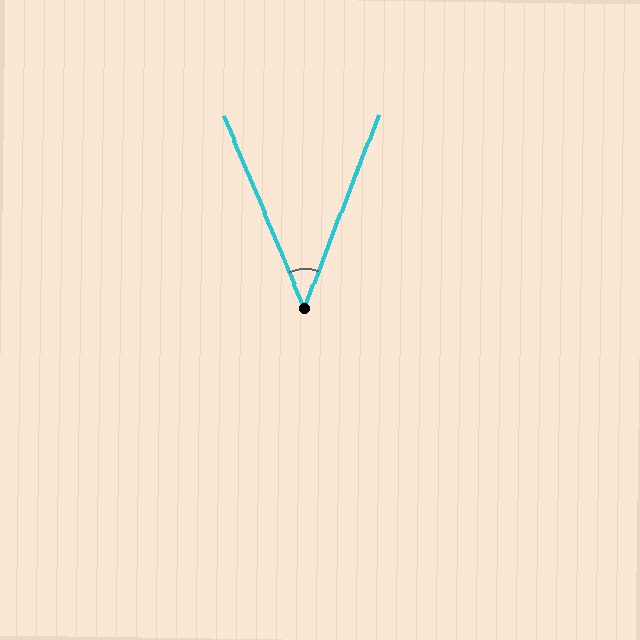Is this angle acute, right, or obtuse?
It is acute.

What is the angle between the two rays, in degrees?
Approximately 44 degrees.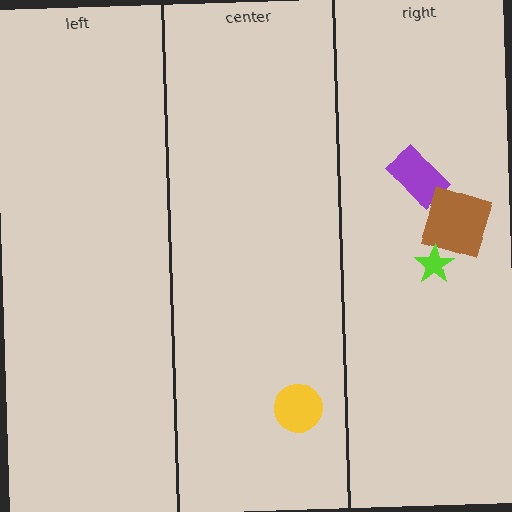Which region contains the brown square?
The right region.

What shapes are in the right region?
The purple rectangle, the brown square, the lime star.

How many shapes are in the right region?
3.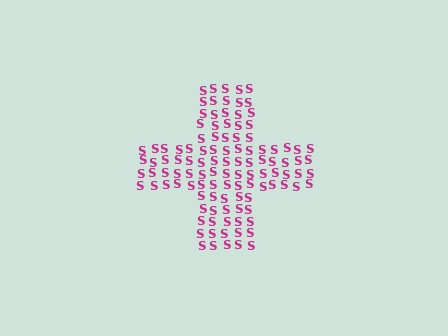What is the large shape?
The large shape is a cross.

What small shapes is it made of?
It is made of small letter S's.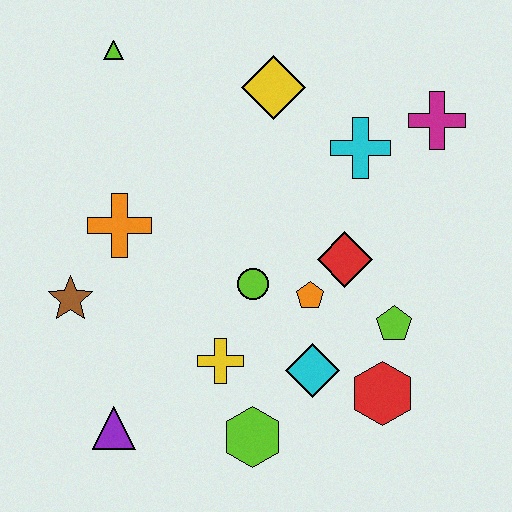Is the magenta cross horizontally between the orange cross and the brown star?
No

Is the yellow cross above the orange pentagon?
No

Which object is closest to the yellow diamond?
The cyan cross is closest to the yellow diamond.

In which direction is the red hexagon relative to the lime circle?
The red hexagon is to the right of the lime circle.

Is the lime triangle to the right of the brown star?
Yes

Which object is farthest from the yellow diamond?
The purple triangle is farthest from the yellow diamond.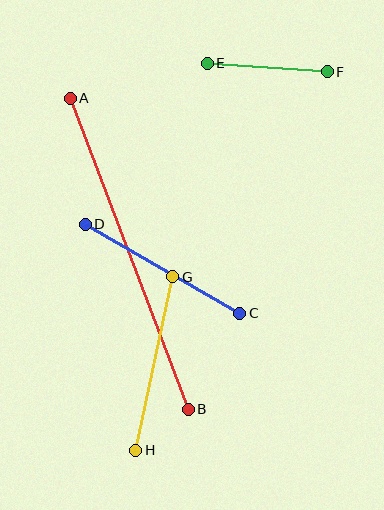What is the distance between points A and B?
The distance is approximately 333 pixels.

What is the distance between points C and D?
The distance is approximately 178 pixels.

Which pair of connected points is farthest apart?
Points A and B are farthest apart.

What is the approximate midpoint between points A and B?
The midpoint is at approximately (129, 254) pixels.